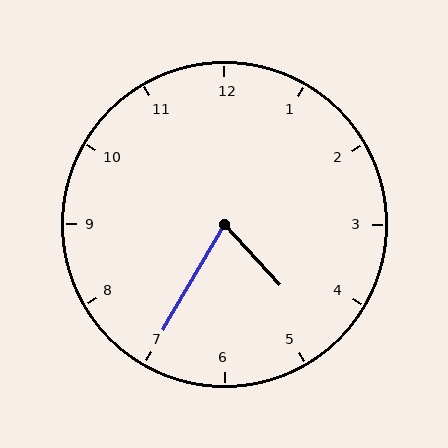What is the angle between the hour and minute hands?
Approximately 72 degrees.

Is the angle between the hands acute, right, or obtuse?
It is acute.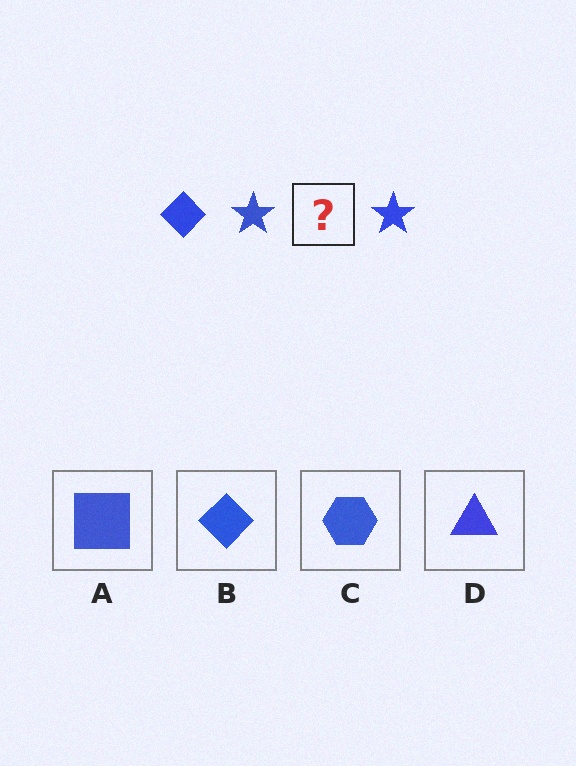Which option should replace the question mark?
Option B.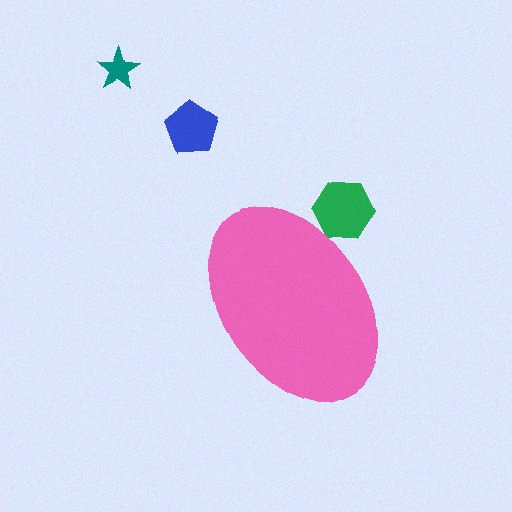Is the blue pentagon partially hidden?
No, the blue pentagon is fully visible.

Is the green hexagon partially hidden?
Yes, the green hexagon is partially hidden behind the pink ellipse.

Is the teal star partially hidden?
No, the teal star is fully visible.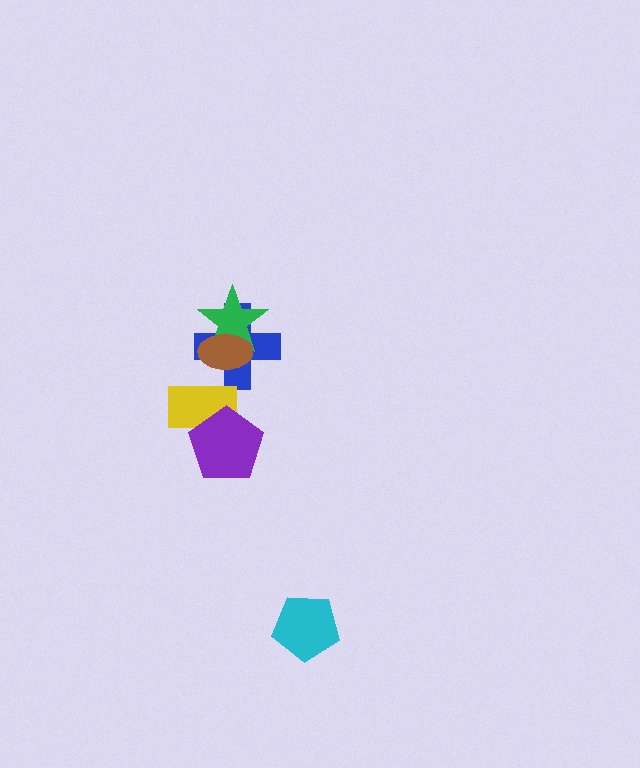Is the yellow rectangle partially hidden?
Yes, it is partially covered by another shape.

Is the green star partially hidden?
Yes, it is partially covered by another shape.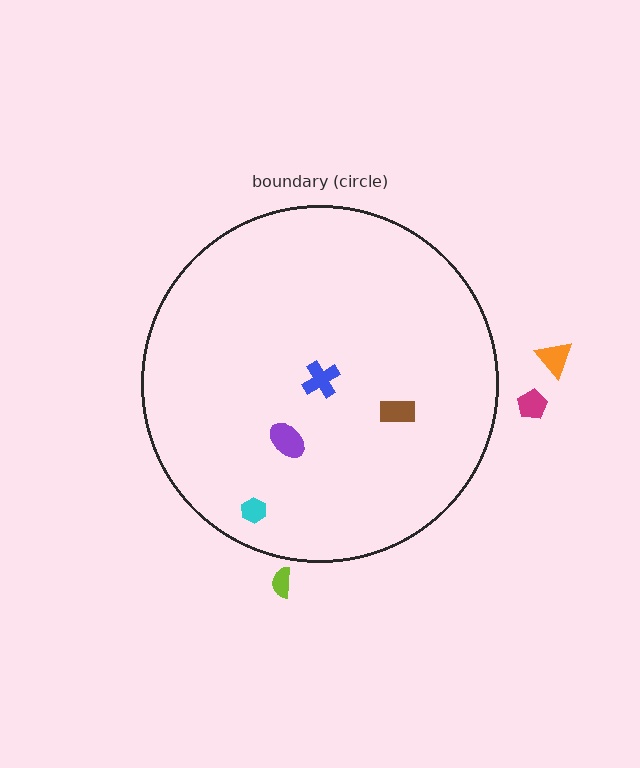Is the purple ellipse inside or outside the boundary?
Inside.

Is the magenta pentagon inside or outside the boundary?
Outside.